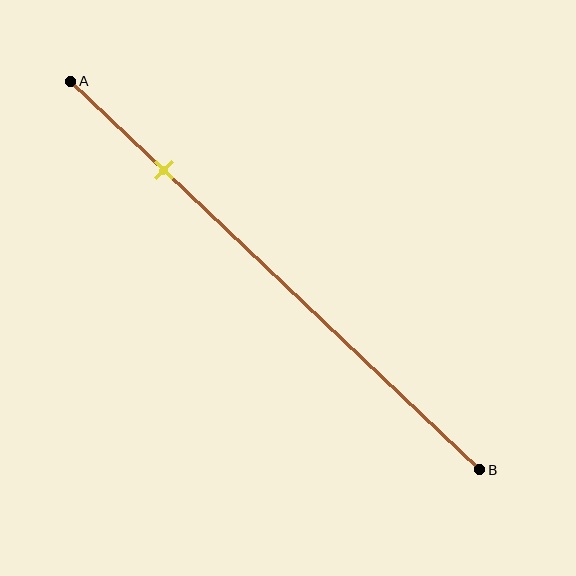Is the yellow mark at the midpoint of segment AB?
No, the mark is at about 25% from A, not at the 50% midpoint.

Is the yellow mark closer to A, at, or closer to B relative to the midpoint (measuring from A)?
The yellow mark is closer to point A than the midpoint of segment AB.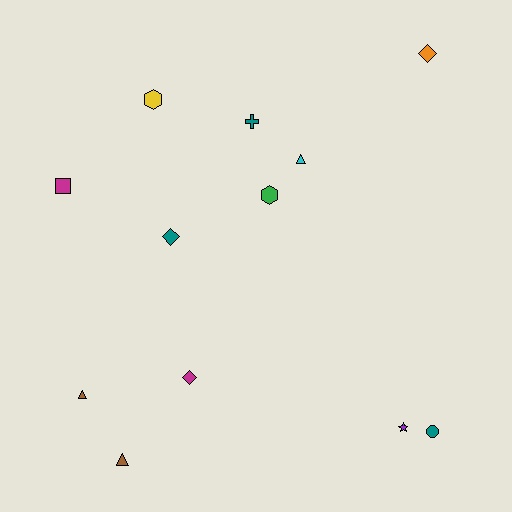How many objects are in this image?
There are 12 objects.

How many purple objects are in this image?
There is 1 purple object.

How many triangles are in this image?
There are 3 triangles.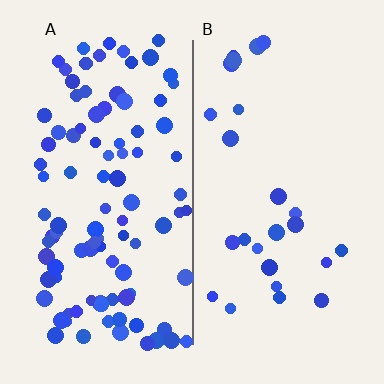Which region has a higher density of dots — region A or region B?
A (the left).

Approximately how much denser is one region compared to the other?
Approximately 3.8× — region A over region B.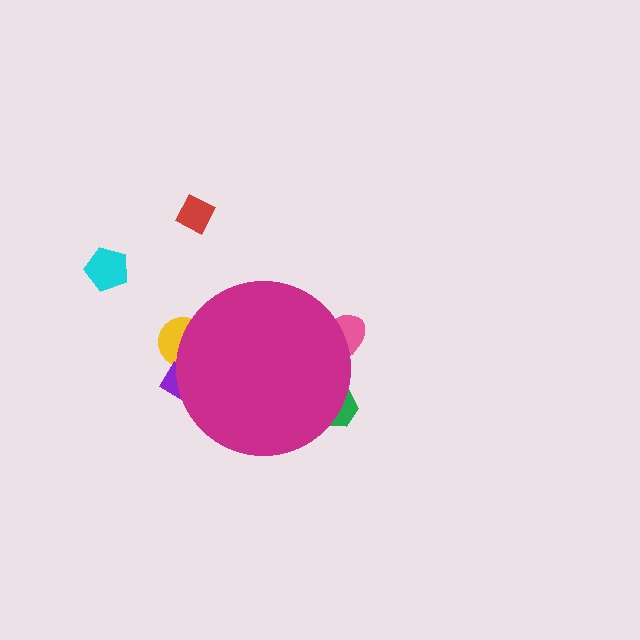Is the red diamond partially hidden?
No, the red diamond is fully visible.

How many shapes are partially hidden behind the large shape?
4 shapes are partially hidden.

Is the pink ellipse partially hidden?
Yes, the pink ellipse is partially hidden behind the magenta circle.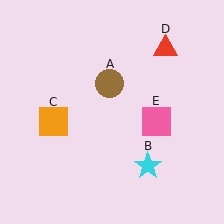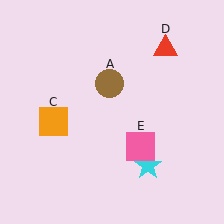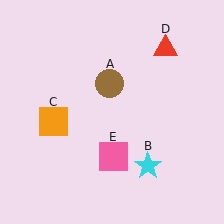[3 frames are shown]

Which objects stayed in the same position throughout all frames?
Brown circle (object A) and cyan star (object B) and orange square (object C) and red triangle (object D) remained stationary.